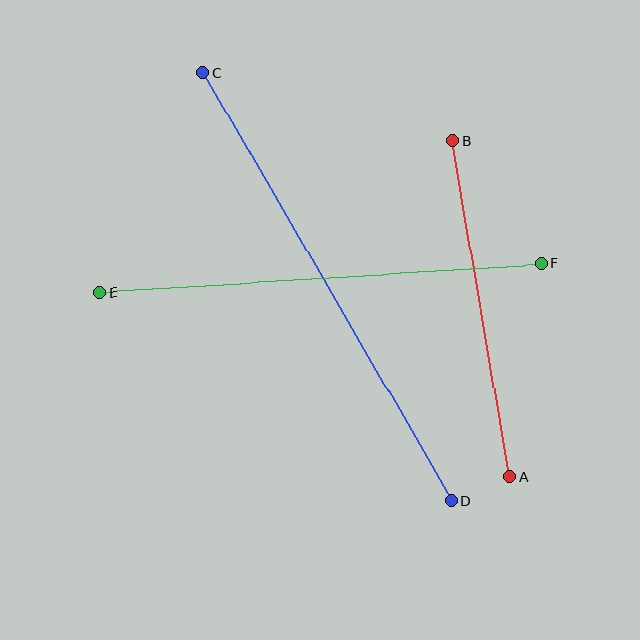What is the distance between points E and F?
The distance is approximately 443 pixels.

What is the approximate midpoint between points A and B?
The midpoint is at approximately (481, 309) pixels.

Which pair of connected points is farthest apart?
Points C and D are farthest apart.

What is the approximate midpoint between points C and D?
The midpoint is at approximately (327, 287) pixels.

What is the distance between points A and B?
The distance is approximately 340 pixels.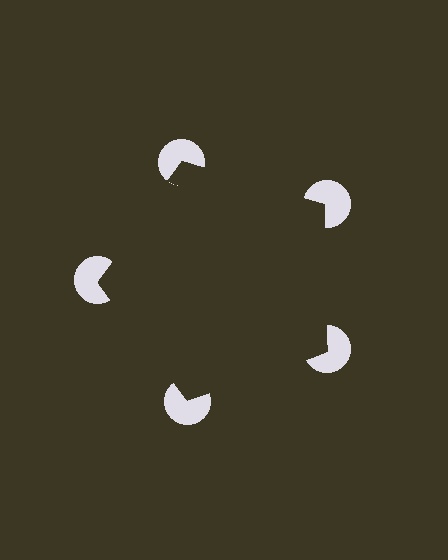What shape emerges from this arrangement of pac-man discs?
An illusory pentagon — its edges are inferred from the aligned wedge cuts in the pac-man discs, not physically drawn.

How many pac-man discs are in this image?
There are 5 — one at each vertex of the illusory pentagon.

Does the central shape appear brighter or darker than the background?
It typically appears slightly darker than the background, even though no actual brightness change is drawn.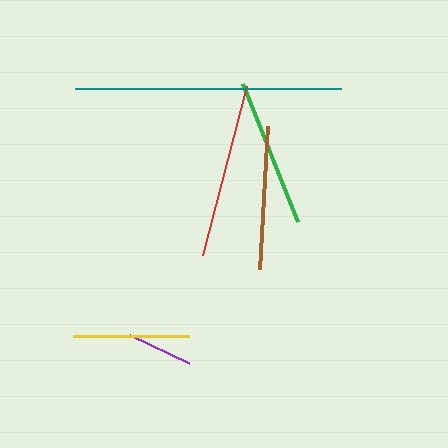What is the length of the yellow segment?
The yellow segment is approximately 116 pixels long.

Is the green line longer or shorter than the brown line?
The green line is longer than the brown line.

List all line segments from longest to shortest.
From longest to shortest: teal, red, green, brown, yellow, purple.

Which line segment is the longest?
The teal line is the longest at approximately 266 pixels.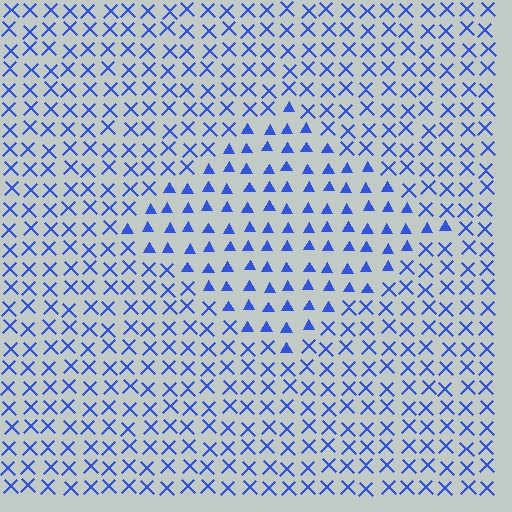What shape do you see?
I see a diamond.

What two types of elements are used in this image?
The image uses triangles inside the diamond region and X marks outside it.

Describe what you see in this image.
The image is filled with small blue elements arranged in a uniform grid. A diamond-shaped region contains triangles, while the surrounding area contains X marks. The boundary is defined purely by the change in element shape.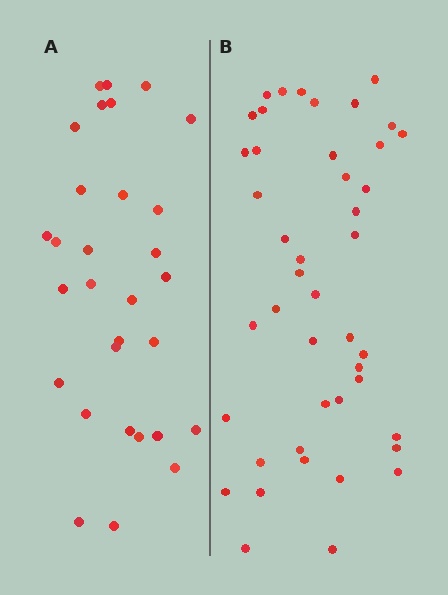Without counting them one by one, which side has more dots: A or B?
Region B (the right region) has more dots.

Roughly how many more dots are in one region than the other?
Region B has approximately 15 more dots than region A.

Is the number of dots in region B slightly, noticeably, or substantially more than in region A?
Region B has substantially more. The ratio is roughly 1.5 to 1.